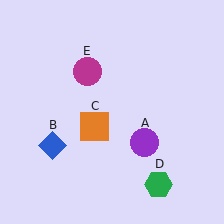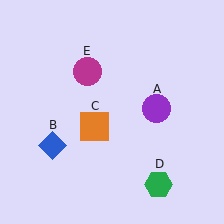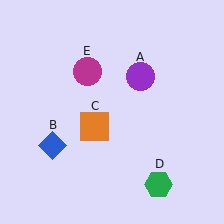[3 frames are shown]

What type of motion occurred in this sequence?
The purple circle (object A) rotated counterclockwise around the center of the scene.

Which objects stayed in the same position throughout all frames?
Blue diamond (object B) and orange square (object C) and green hexagon (object D) and magenta circle (object E) remained stationary.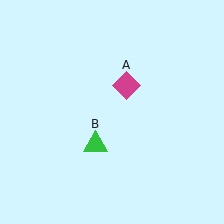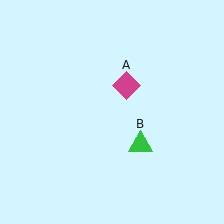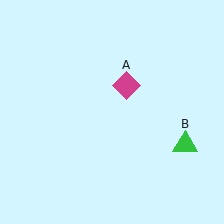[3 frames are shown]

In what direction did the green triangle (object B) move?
The green triangle (object B) moved right.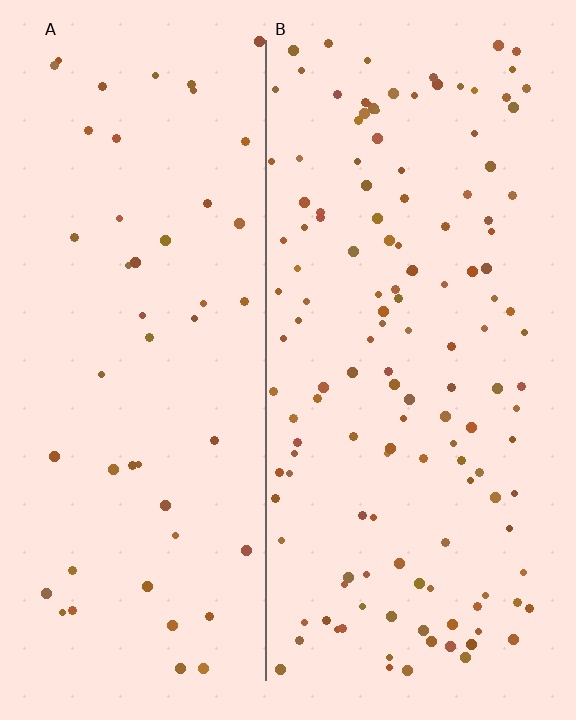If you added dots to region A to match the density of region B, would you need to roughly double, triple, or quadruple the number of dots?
Approximately triple.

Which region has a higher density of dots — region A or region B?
B (the right).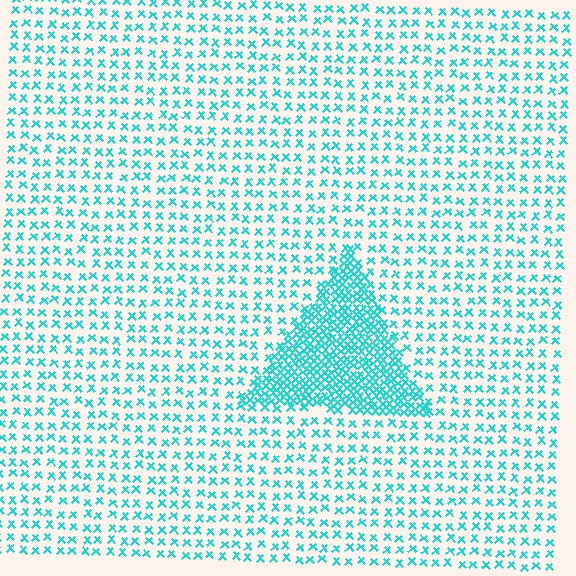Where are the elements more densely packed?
The elements are more densely packed inside the triangle boundary.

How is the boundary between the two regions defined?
The boundary is defined by a change in element density (approximately 2.9x ratio). All elements are the same color, size, and shape.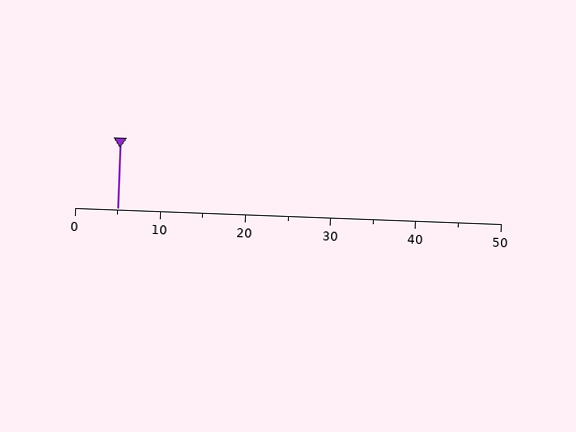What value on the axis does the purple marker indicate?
The marker indicates approximately 5.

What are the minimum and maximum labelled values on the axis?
The axis runs from 0 to 50.